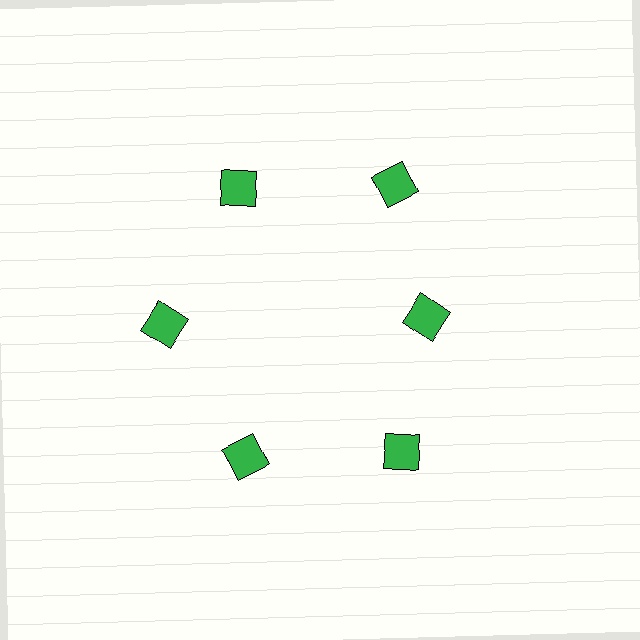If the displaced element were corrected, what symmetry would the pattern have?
It would have 6-fold rotational symmetry — the pattern would map onto itself every 60 degrees.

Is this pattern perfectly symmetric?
No. The 6 green squares are arranged in a ring, but one element near the 3 o'clock position is pulled inward toward the center, breaking the 6-fold rotational symmetry.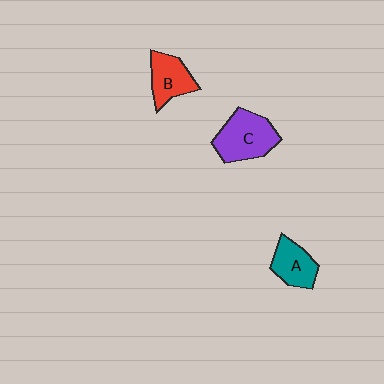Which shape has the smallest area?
Shape A (teal).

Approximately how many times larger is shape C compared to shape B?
Approximately 1.4 times.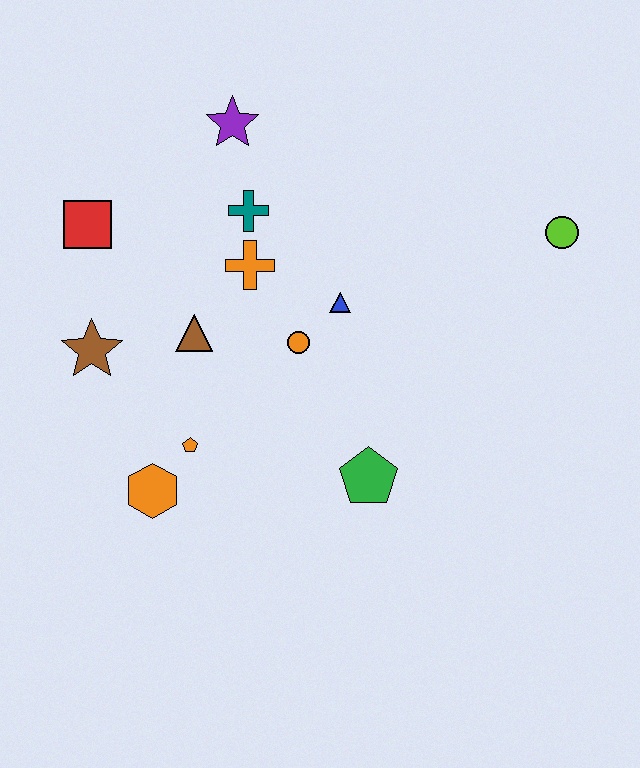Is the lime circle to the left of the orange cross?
No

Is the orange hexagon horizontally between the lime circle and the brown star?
Yes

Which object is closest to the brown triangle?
The orange cross is closest to the brown triangle.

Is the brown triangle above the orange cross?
No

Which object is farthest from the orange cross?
The lime circle is farthest from the orange cross.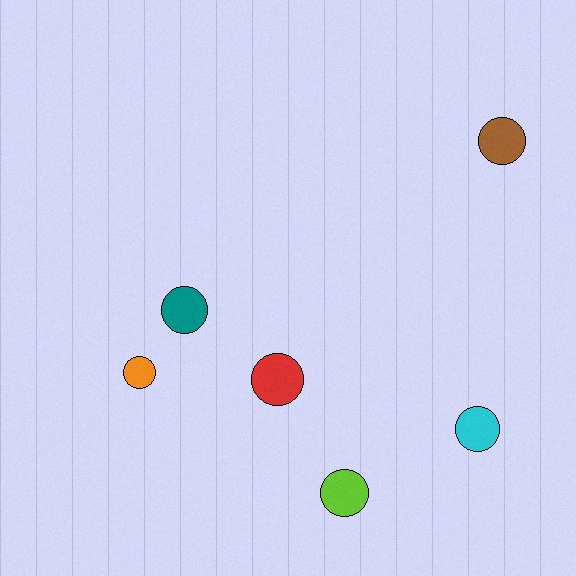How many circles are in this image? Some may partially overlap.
There are 6 circles.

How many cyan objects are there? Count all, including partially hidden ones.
There is 1 cyan object.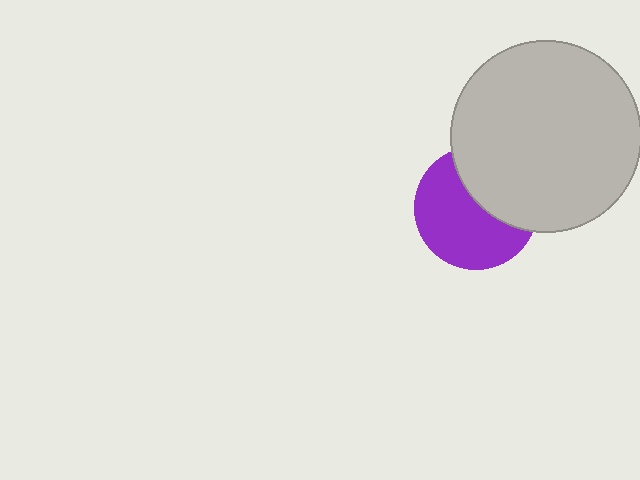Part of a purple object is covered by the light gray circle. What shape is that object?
It is a circle.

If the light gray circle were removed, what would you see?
You would see the complete purple circle.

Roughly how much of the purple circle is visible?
About half of it is visible (roughly 61%).